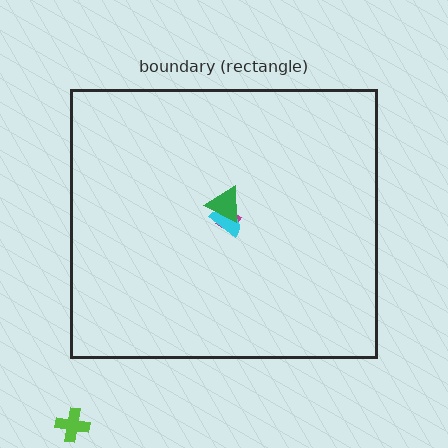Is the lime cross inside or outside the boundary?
Outside.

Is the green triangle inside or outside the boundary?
Inside.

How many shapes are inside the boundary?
3 inside, 1 outside.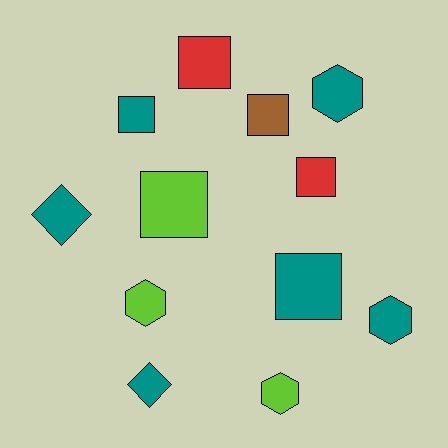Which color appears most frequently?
Teal, with 6 objects.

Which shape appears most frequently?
Square, with 6 objects.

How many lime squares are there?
There is 1 lime square.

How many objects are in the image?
There are 12 objects.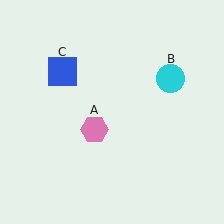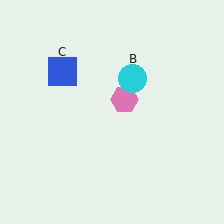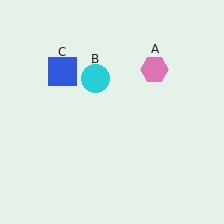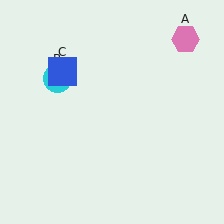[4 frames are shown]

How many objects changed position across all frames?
2 objects changed position: pink hexagon (object A), cyan circle (object B).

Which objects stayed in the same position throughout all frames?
Blue square (object C) remained stationary.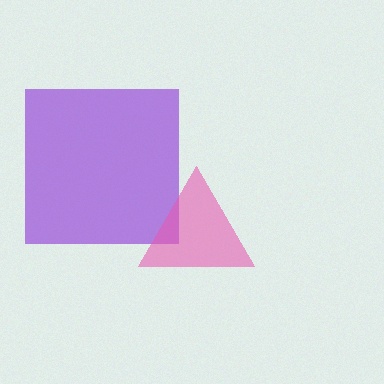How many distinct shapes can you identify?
There are 2 distinct shapes: a purple square, a pink triangle.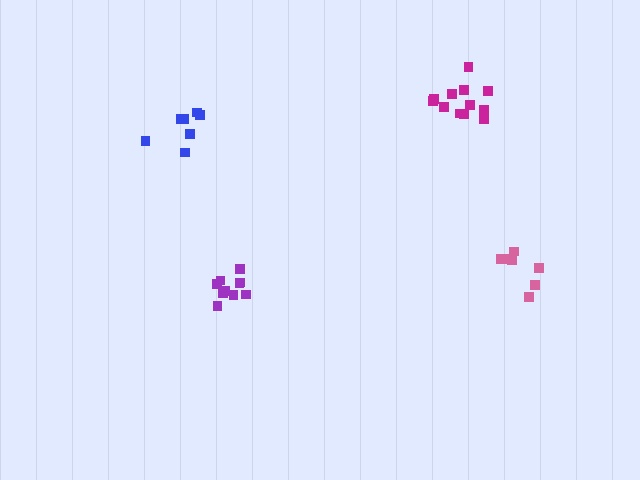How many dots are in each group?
Group 1: 12 dots, Group 2: 7 dots, Group 3: 10 dots, Group 4: 7 dots (36 total).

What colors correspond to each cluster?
The clusters are colored: magenta, pink, purple, blue.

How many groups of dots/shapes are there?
There are 4 groups.